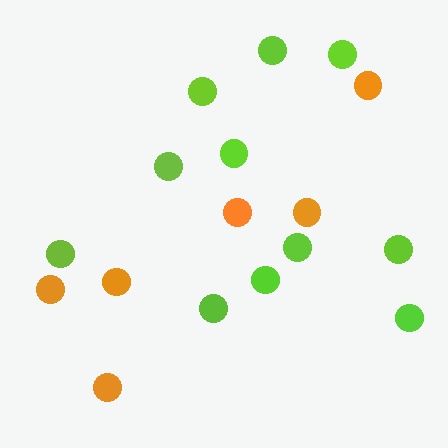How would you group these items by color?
There are 2 groups: one group of lime circles (11) and one group of orange circles (6).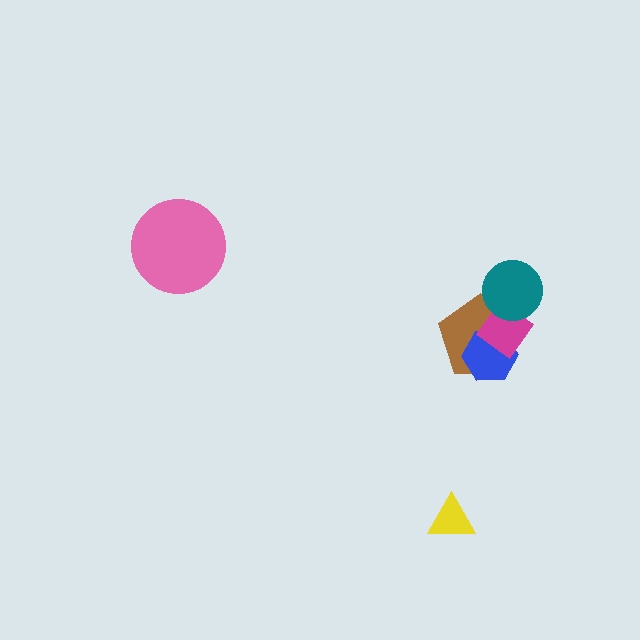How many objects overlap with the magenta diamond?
3 objects overlap with the magenta diamond.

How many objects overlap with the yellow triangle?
0 objects overlap with the yellow triangle.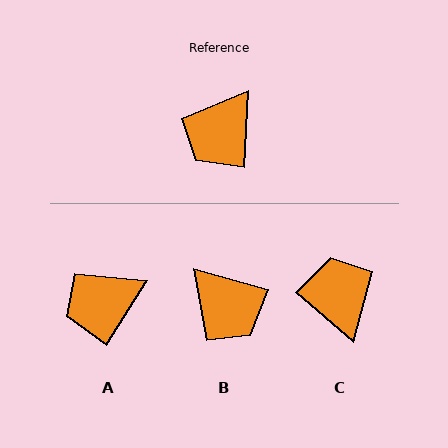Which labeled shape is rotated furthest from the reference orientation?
C, about 127 degrees away.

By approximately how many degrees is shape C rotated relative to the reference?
Approximately 127 degrees clockwise.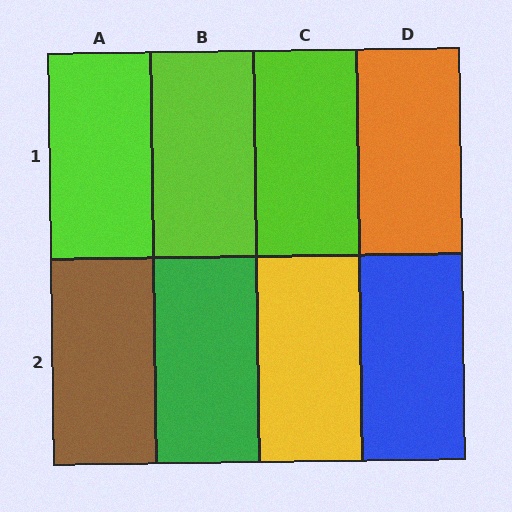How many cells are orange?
1 cell is orange.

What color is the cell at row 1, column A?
Lime.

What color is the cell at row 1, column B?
Lime.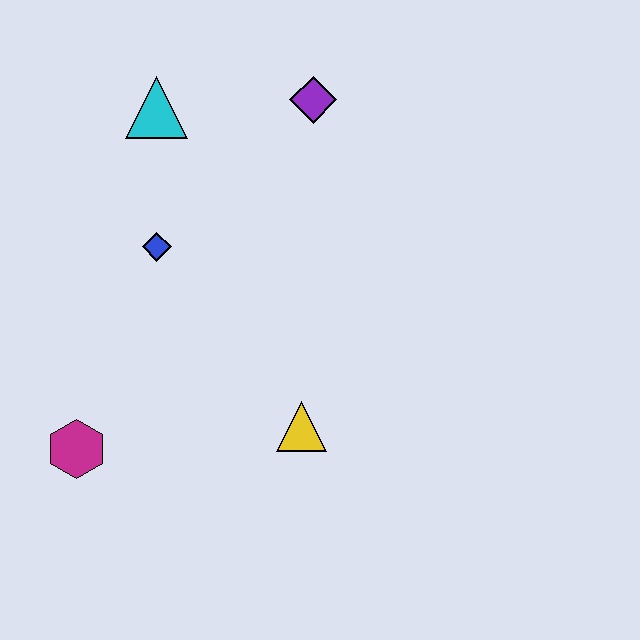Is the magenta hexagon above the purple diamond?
No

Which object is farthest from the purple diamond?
The magenta hexagon is farthest from the purple diamond.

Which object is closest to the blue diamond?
The cyan triangle is closest to the blue diamond.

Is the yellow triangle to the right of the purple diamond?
No